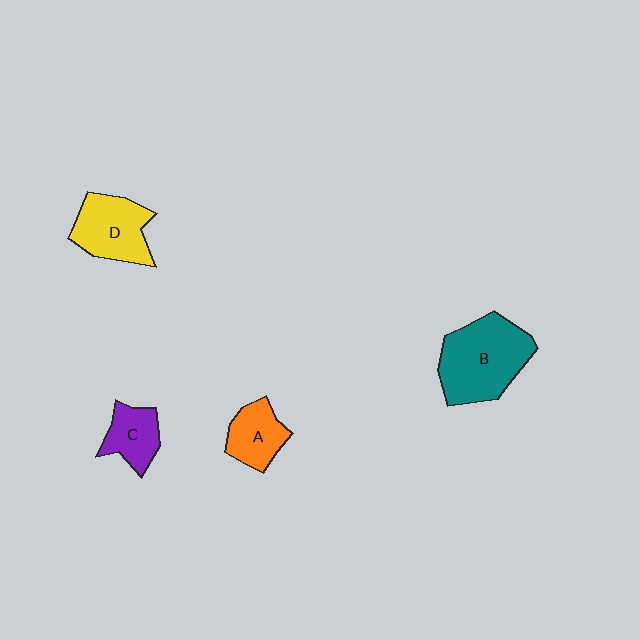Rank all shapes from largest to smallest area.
From largest to smallest: B (teal), D (yellow), A (orange), C (purple).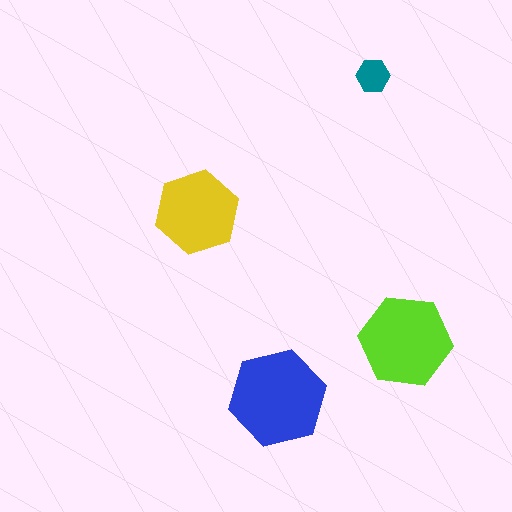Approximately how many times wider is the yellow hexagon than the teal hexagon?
About 2.5 times wider.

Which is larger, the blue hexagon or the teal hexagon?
The blue one.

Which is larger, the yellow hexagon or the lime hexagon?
The lime one.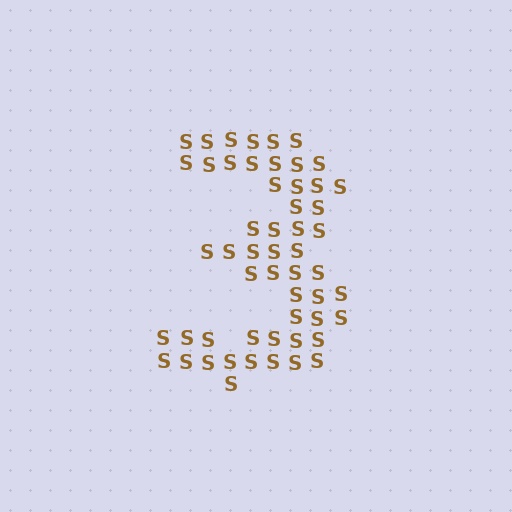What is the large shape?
The large shape is the digit 3.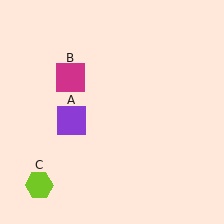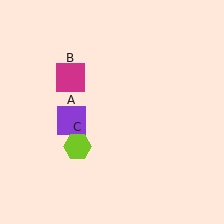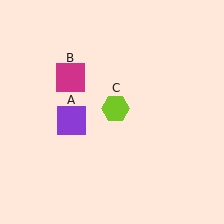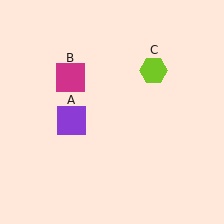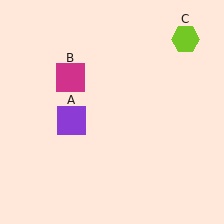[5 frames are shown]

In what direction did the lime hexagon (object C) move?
The lime hexagon (object C) moved up and to the right.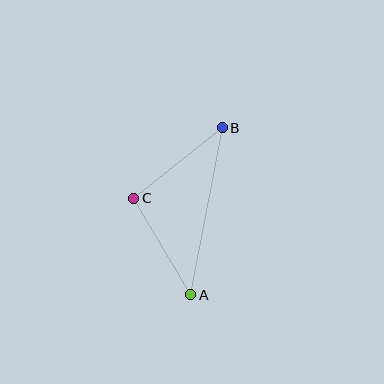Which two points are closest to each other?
Points A and C are closest to each other.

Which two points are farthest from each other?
Points A and B are farthest from each other.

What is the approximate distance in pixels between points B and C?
The distance between B and C is approximately 113 pixels.